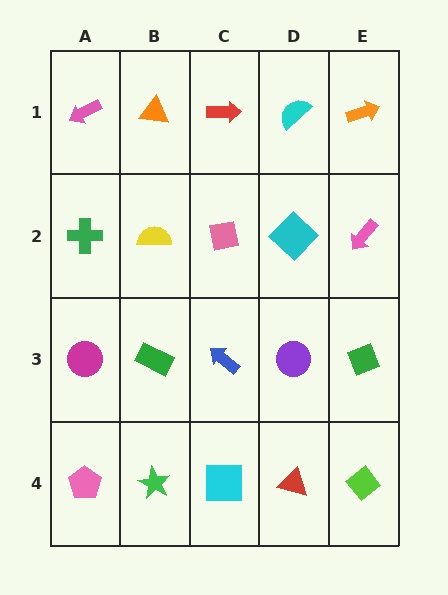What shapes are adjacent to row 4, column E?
A green diamond (row 3, column E), a red triangle (row 4, column D).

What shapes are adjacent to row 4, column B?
A green rectangle (row 3, column B), a pink pentagon (row 4, column A), a cyan square (row 4, column C).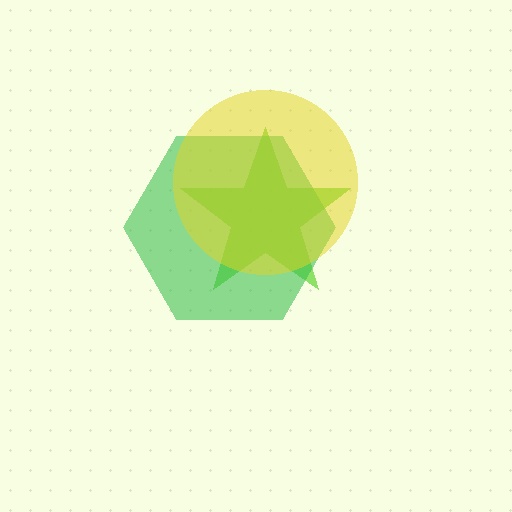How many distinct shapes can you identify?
There are 3 distinct shapes: a lime star, a green hexagon, a yellow circle.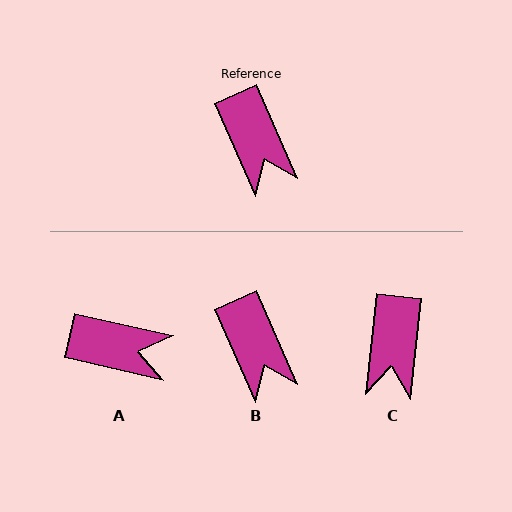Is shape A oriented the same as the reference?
No, it is off by about 54 degrees.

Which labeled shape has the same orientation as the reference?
B.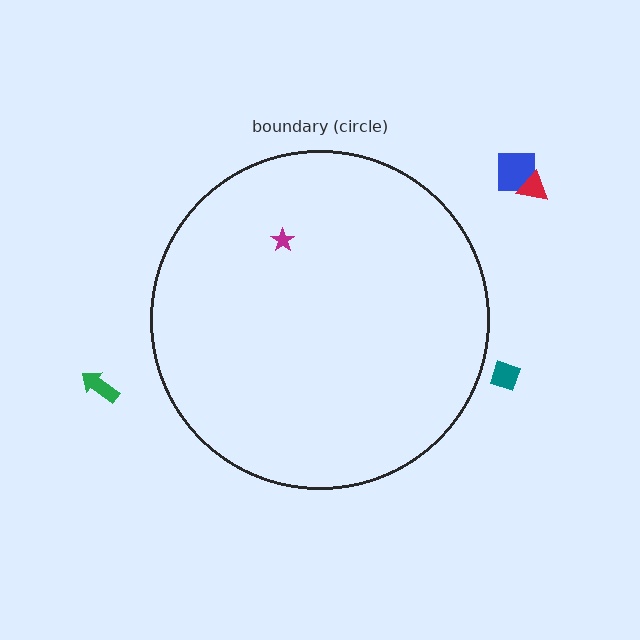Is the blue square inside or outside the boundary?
Outside.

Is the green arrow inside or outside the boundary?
Outside.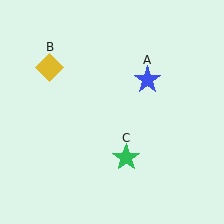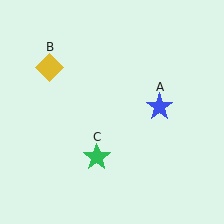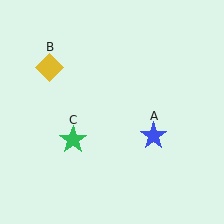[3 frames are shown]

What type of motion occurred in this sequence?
The blue star (object A), green star (object C) rotated clockwise around the center of the scene.